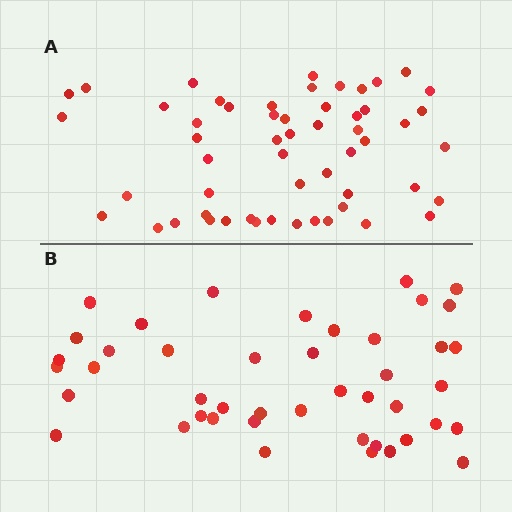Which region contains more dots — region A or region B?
Region A (the top region) has more dots.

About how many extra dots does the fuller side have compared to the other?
Region A has roughly 12 or so more dots than region B.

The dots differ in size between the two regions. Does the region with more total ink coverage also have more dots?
No. Region B has more total ink coverage because its dots are larger, but region A actually contains more individual dots. Total area can be misleading — the number of items is what matters here.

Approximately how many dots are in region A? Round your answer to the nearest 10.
About 60 dots. (The exact count is 55, which rounds to 60.)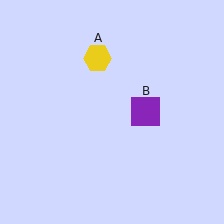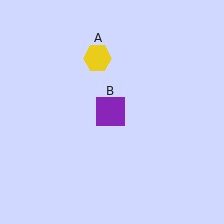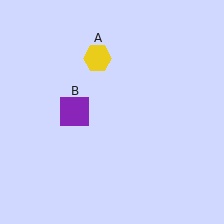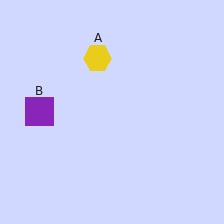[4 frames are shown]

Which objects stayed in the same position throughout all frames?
Yellow hexagon (object A) remained stationary.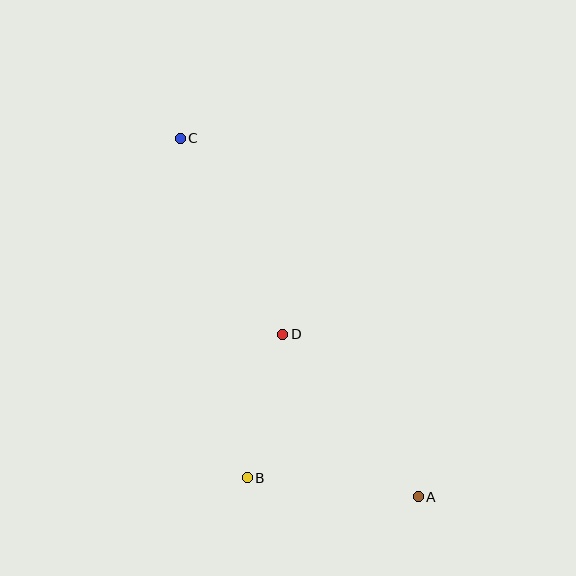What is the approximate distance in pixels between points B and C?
The distance between B and C is approximately 346 pixels.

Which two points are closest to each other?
Points B and D are closest to each other.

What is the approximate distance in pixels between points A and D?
The distance between A and D is approximately 211 pixels.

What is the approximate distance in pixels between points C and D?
The distance between C and D is approximately 221 pixels.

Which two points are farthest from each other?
Points A and C are farthest from each other.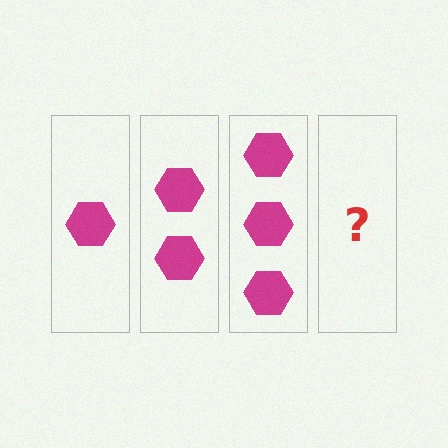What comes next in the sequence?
The next element should be 4 hexagons.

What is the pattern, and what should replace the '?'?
The pattern is that each step adds one more hexagon. The '?' should be 4 hexagons.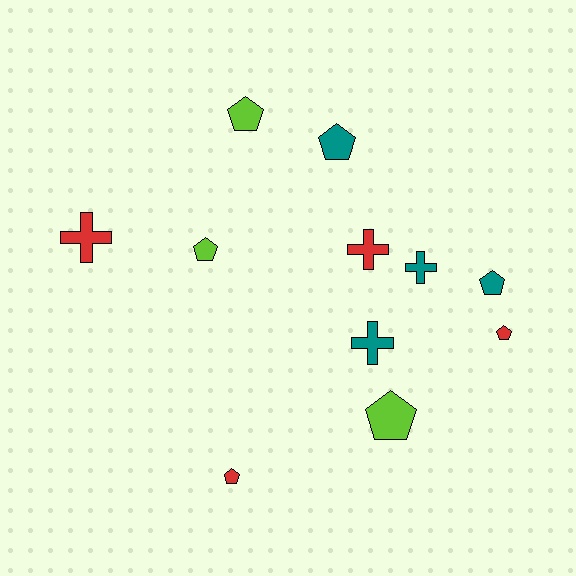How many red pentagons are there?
There are 2 red pentagons.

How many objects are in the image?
There are 11 objects.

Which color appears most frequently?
Teal, with 4 objects.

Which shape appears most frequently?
Pentagon, with 7 objects.